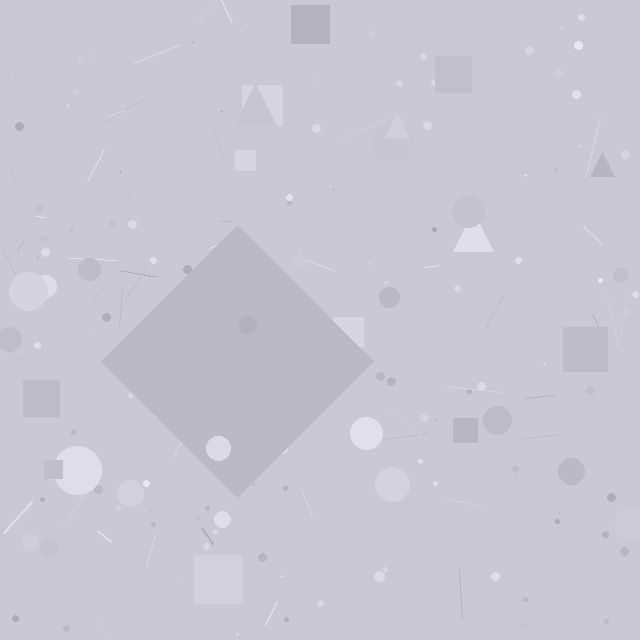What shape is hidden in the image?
A diamond is hidden in the image.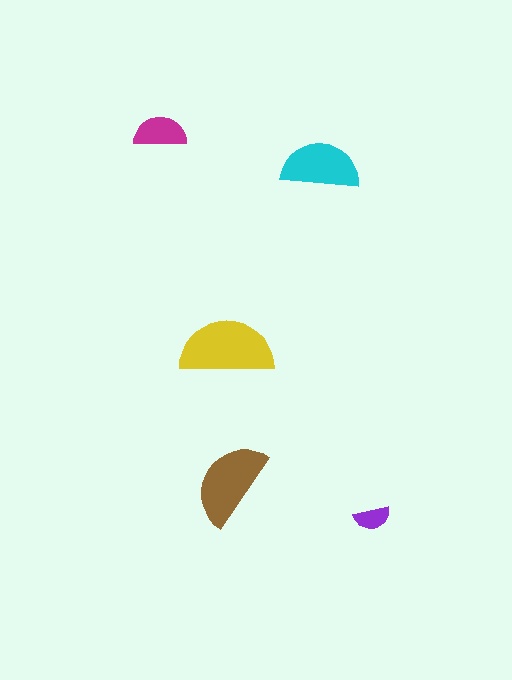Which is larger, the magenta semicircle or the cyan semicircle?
The cyan one.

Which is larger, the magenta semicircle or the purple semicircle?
The magenta one.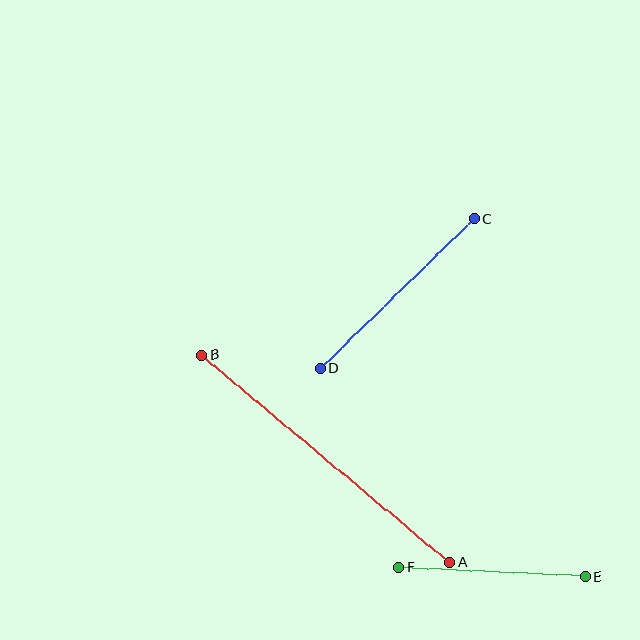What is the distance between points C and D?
The distance is approximately 214 pixels.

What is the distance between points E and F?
The distance is approximately 187 pixels.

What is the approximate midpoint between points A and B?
The midpoint is at approximately (325, 459) pixels.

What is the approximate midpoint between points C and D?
The midpoint is at approximately (397, 294) pixels.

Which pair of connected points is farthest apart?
Points A and B are farthest apart.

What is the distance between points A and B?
The distance is approximately 323 pixels.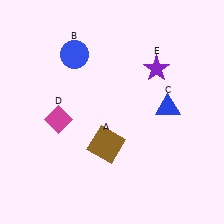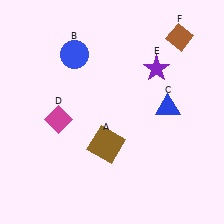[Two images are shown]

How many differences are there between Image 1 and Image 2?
There is 1 difference between the two images.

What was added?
A brown diamond (F) was added in Image 2.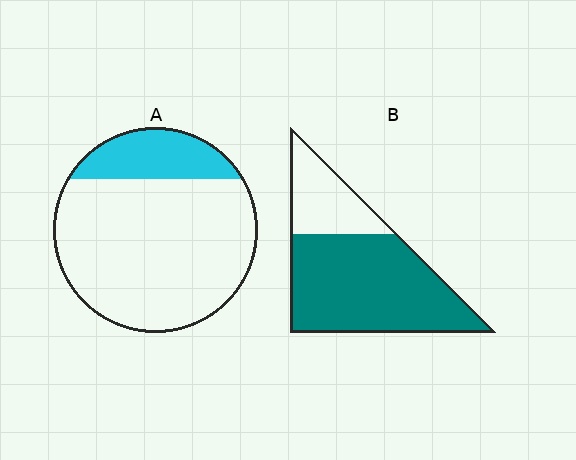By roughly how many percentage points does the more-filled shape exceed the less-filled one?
By roughly 55 percentage points (B over A).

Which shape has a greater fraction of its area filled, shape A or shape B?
Shape B.